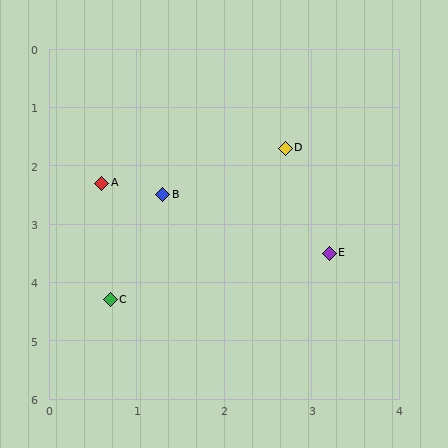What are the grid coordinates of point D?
Point D is at approximately (2.7, 1.7).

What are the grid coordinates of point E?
Point E is at approximately (3.2, 3.5).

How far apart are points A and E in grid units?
Points A and E are about 2.9 grid units apart.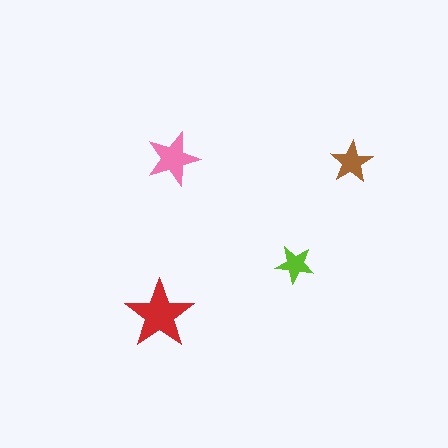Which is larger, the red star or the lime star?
The red one.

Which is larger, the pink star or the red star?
The red one.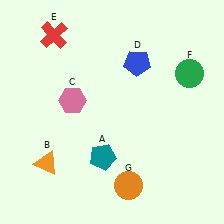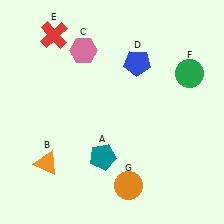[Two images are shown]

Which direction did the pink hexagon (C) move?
The pink hexagon (C) moved up.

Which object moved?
The pink hexagon (C) moved up.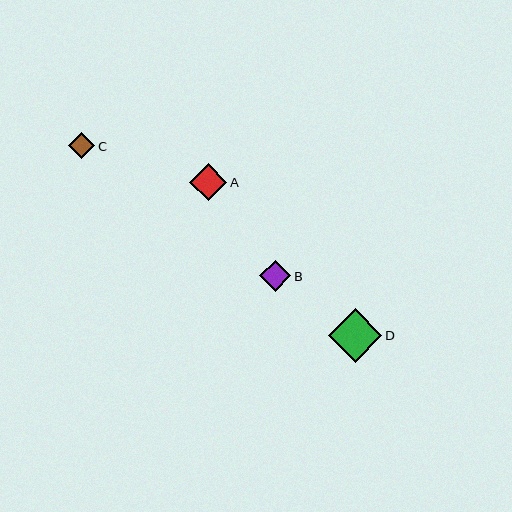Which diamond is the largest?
Diamond D is the largest with a size of approximately 53 pixels.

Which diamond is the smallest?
Diamond C is the smallest with a size of approximately 26 pixels.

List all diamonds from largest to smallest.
From largest to smallest: D, A, B, C.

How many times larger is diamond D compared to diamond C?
Diamond D is approximately 2.0 times the size of diamond C.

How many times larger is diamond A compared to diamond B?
Diamond A is approximately 1.2 times the size of diamond B.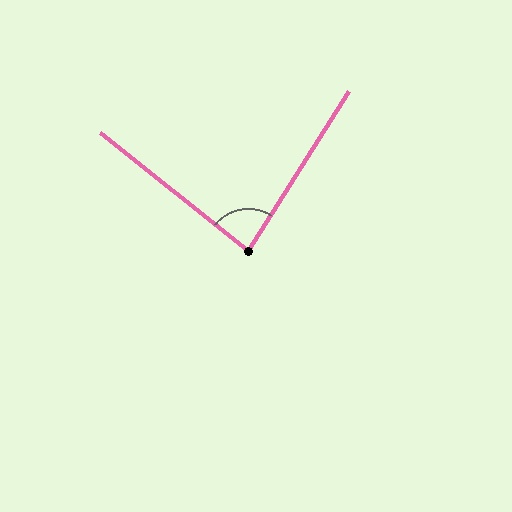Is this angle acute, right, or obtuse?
It is acute.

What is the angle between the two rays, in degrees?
Approximately 84 degrees.